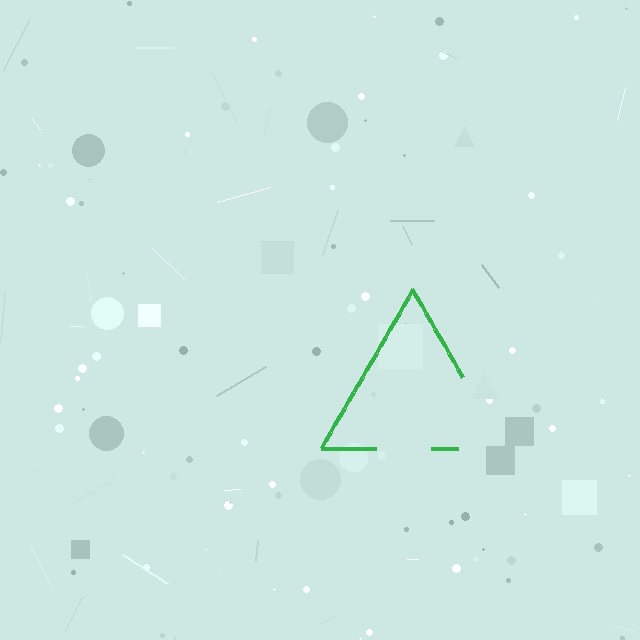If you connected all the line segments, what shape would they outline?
They would outline a triangle.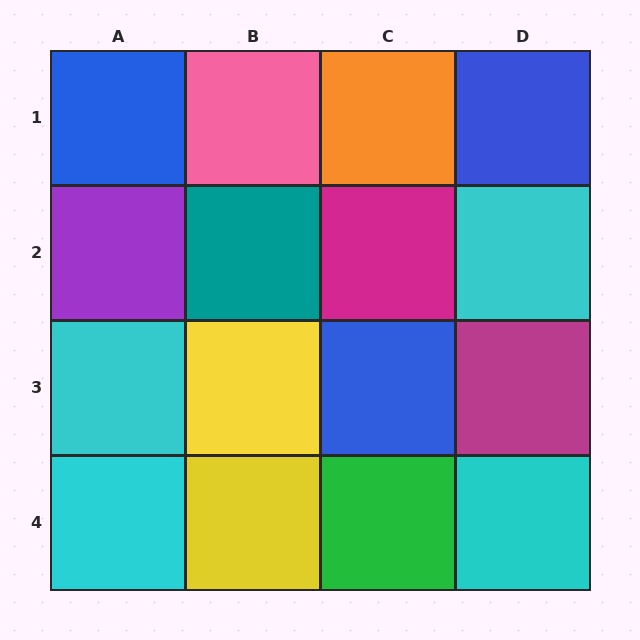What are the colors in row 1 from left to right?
Blue, pink, orange, blue.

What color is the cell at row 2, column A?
Purple.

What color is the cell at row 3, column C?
Blue.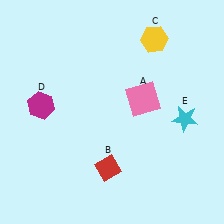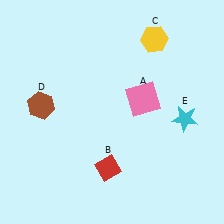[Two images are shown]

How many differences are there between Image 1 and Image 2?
There is 1 difference between the two images.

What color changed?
The hexagon (D) changed from magenta in Image 1 to brown in Image 2.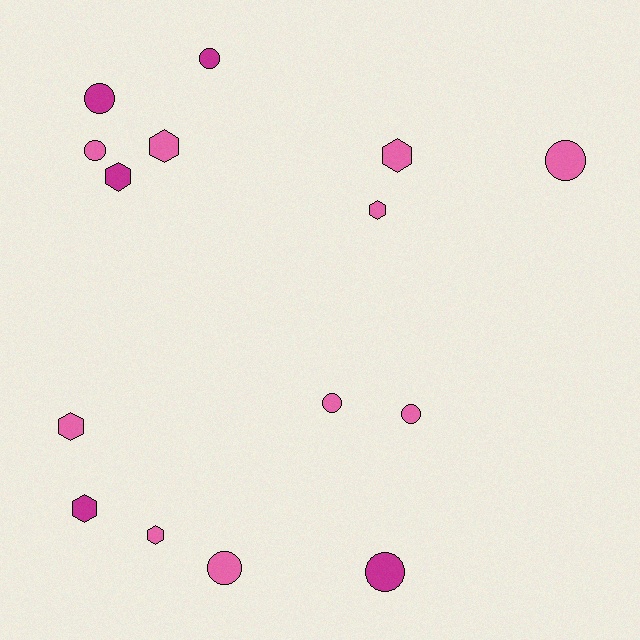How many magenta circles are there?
There are 3 magenta circles.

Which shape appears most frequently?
Circle, with 8 objects.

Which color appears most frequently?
Pink, with 10 objects.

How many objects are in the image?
There are 15 objects.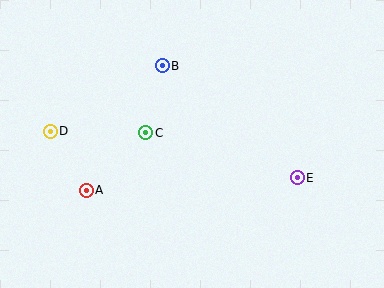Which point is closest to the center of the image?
Point C at (145, 133) is closest to the center.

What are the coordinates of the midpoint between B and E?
The midpoint between B and E is at (230, 122).